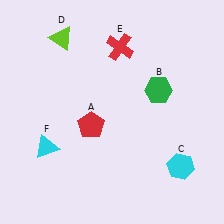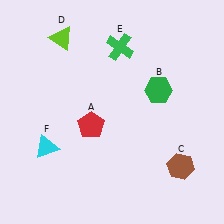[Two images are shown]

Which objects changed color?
C changed from cyan to brown. E changed from red to green.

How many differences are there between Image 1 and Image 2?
There are 2 differences between the two images.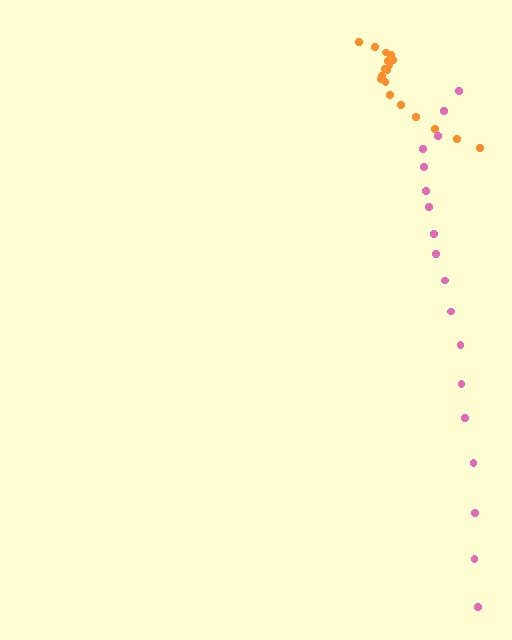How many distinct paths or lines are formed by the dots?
There are 2 distinct paths.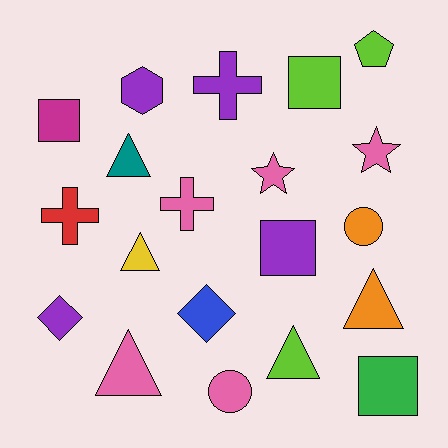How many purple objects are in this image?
There are 4 purple objects.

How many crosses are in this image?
There are 3 crosses.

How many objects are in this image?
There are 20 objects.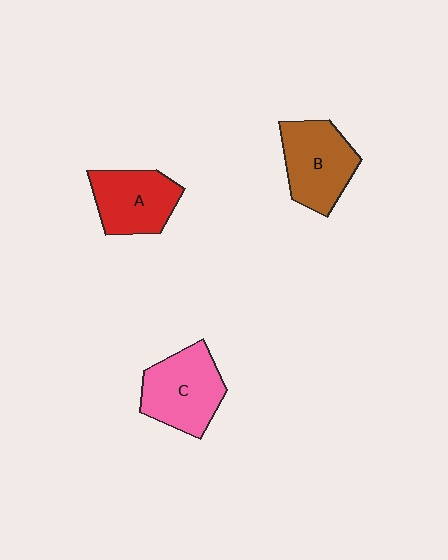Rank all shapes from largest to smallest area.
From largest to smallest: C (pink), B (brown), A (red).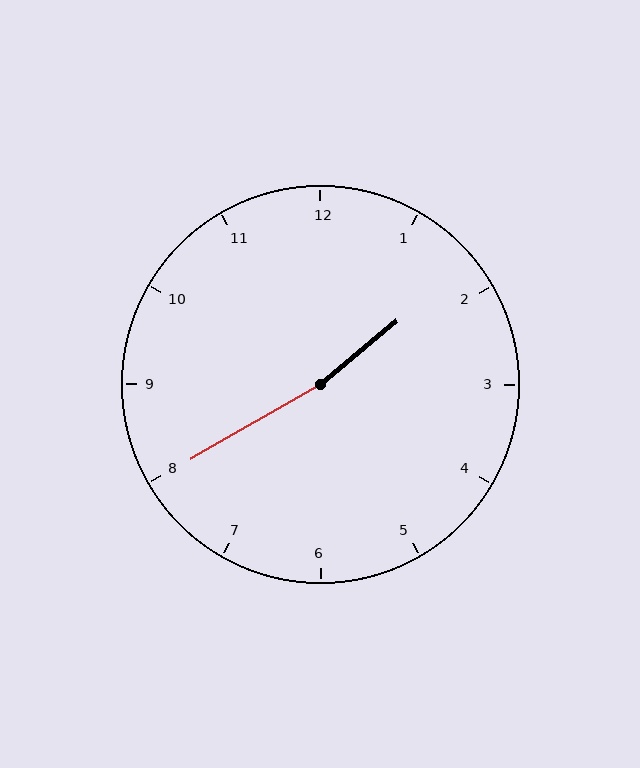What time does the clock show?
1:40.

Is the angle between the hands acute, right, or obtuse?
It is obtuse.